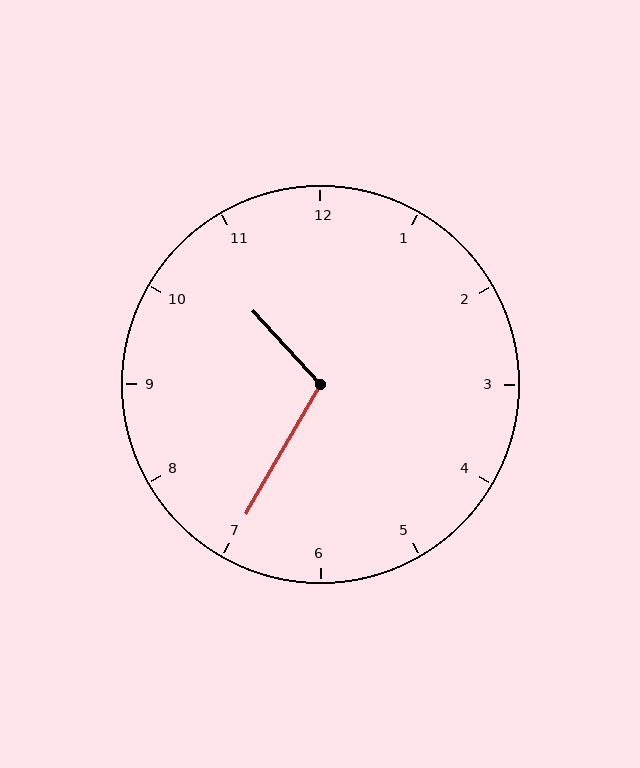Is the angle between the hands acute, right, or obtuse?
It is obtuse.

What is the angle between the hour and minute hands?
Approximately 108 degrees.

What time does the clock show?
10:35.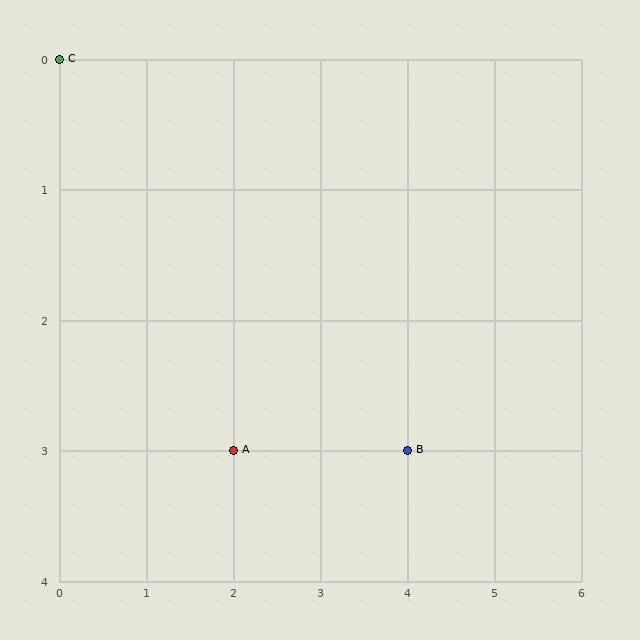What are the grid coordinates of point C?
Point C is at grid coordinates (0, 0).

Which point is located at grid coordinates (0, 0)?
Point C is at (0, 0).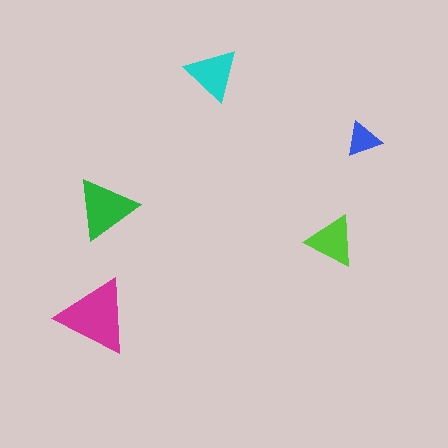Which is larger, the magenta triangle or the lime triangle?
The magenta one.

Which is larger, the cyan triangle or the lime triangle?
The cyan one.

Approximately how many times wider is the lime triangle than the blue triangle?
About 1.5 times wider.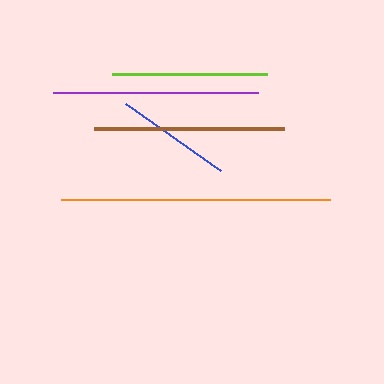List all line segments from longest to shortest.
From longest to shortest: orange, purple, brown, lime, blue.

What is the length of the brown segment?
The brown segment is approximately 190 pixels long.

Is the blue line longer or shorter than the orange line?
The orange line is longer than the blue line.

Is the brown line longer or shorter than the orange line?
The orange line is longer than the brown line.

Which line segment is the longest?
The orange line is the longest at approximately 270 pixels.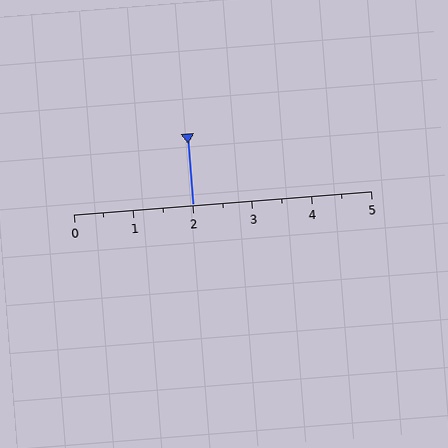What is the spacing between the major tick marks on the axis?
The major ticks are spaced 1 apart.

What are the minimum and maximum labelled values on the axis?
The axis runs from 0 to 5.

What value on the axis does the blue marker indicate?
The marker indicates approximately 2.